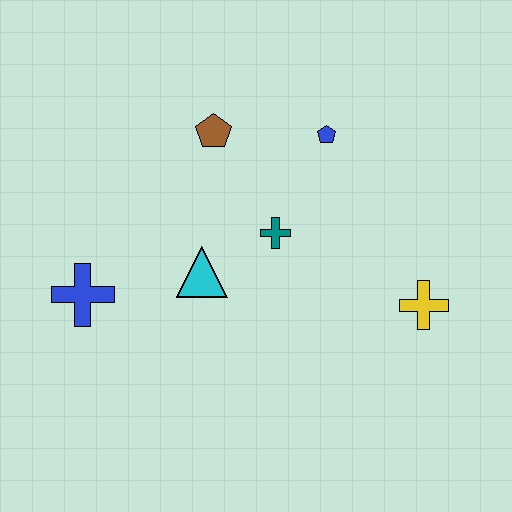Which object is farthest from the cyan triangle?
The yellow cross is farthest from the cyan triangle.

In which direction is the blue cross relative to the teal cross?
The blue cross is to the left of the teal cross.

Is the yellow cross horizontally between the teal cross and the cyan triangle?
No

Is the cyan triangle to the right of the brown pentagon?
No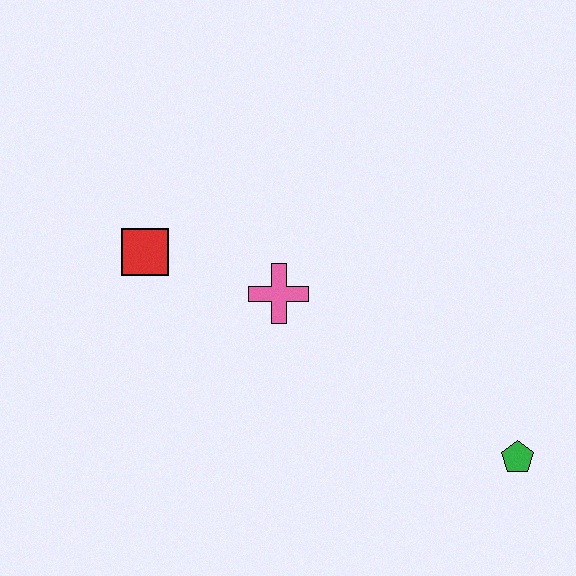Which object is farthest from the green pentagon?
The red square is farthest from the green pentagon.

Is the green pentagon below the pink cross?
Yes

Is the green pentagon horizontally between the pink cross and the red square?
No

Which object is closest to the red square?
The pink cross is closest to the red square.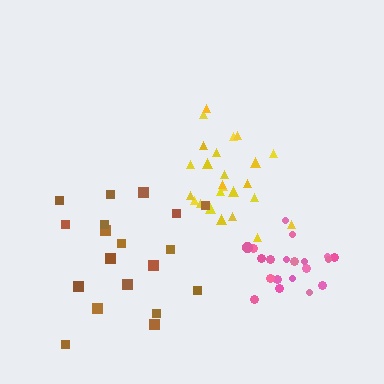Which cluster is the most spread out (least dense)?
Brown.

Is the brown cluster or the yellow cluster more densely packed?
Yellow.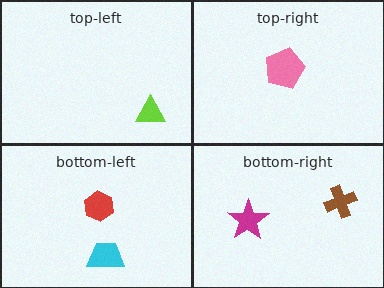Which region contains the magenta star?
The bottom-right region.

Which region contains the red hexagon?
The bottom-left region.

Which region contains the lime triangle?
The top-left region.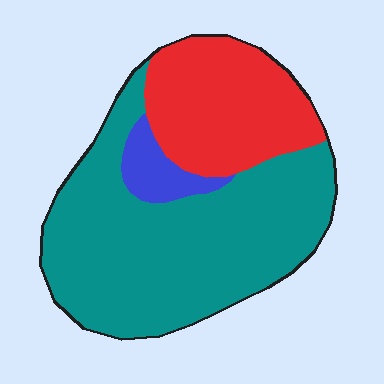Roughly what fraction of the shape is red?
Red covers 29% of the shape.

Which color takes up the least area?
Blue, at roughly 5%.